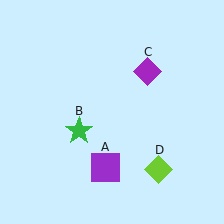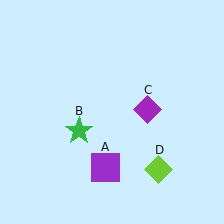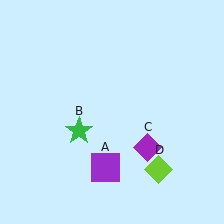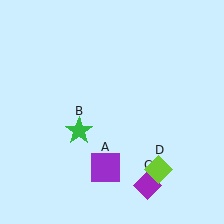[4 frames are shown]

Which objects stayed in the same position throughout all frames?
Purple square (object A) and green star (object B) and lime diamond (object D) remained stationary.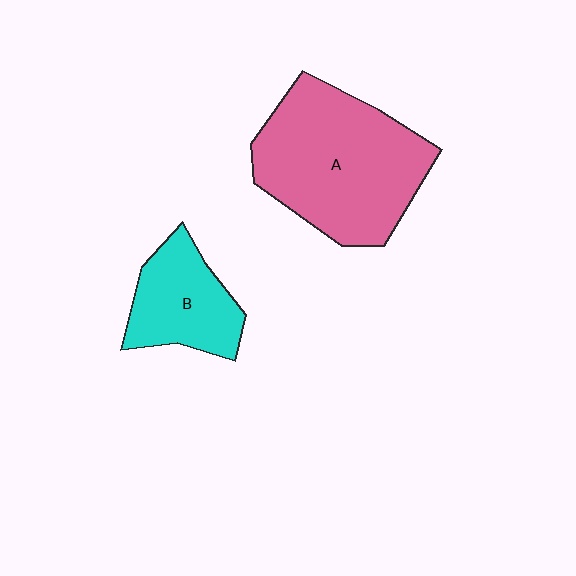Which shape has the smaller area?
Shape B (cyan).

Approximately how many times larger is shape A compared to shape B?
Approximately 2.1 times.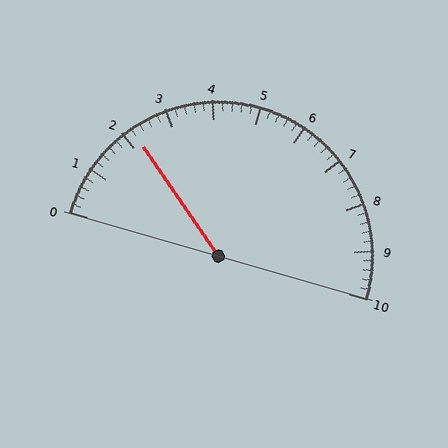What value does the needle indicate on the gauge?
The needle indicates approximately 2.2.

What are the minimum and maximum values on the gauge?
The gauge ranges from 0 to 10.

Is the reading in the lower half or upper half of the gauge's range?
The reading is in the lower half of the range (0 to 10).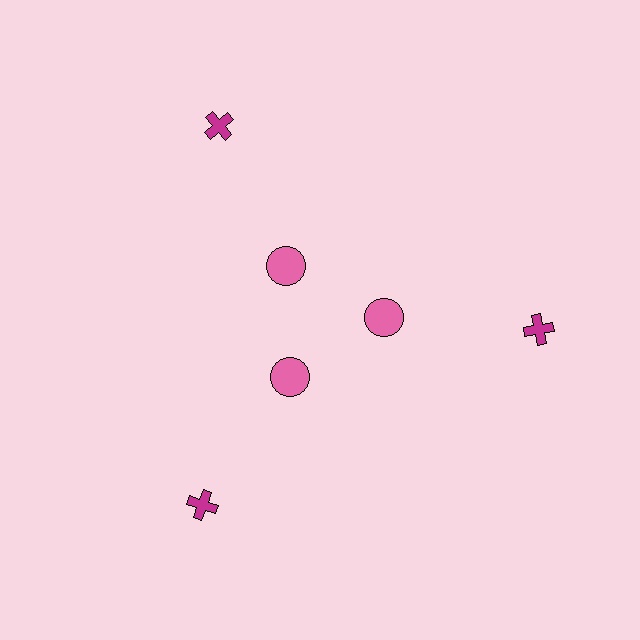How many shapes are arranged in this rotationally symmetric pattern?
There are 6 shapes, arranged in 3 groups of 2.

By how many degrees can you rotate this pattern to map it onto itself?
The pattern maps onto itself every 120 degrees of rotation.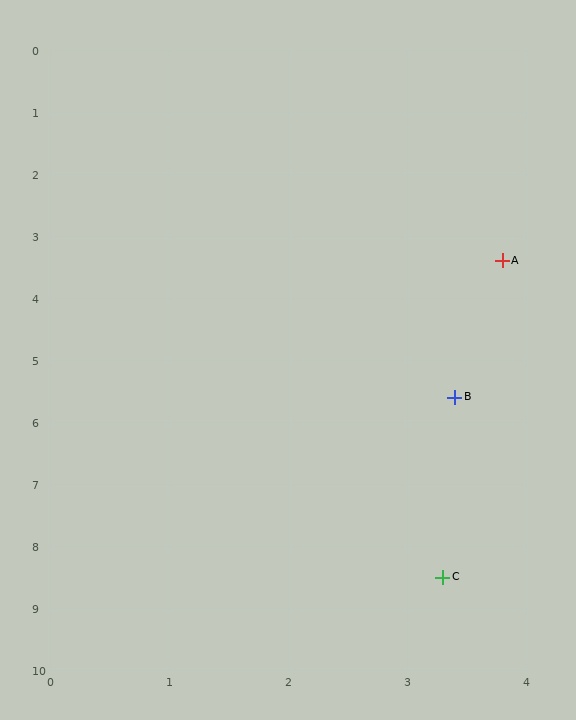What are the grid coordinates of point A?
Point A is at approximately (3.8, 3.4).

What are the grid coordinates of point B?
Point B is at approximately (3.4, 5.6).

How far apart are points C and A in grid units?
Points C and A are about 5.1 grid units apart.